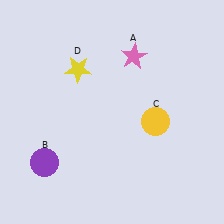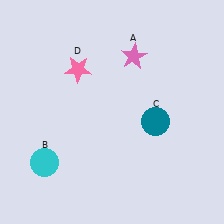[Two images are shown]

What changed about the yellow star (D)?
In Image 1, D is yellow. In Image 2, it changed to pink.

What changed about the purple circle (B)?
In Image 1, B is purple. In Image 2, it changed to cyan.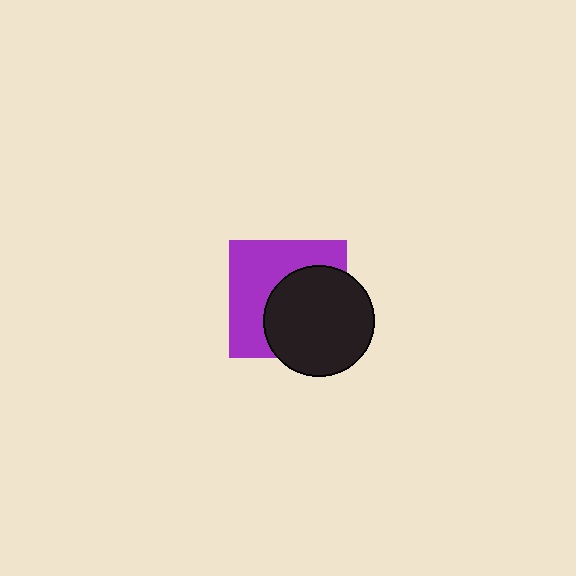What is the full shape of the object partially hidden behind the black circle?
The partially hidden object is a purple square.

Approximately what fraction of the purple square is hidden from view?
Roughly 50% of the purple square is hidden behind the black circle.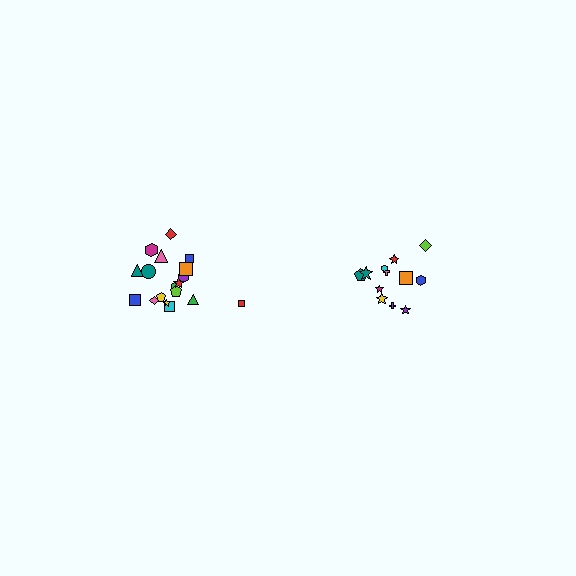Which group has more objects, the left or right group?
The left group.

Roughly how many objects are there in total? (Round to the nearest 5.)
Roughly 30 objects in total.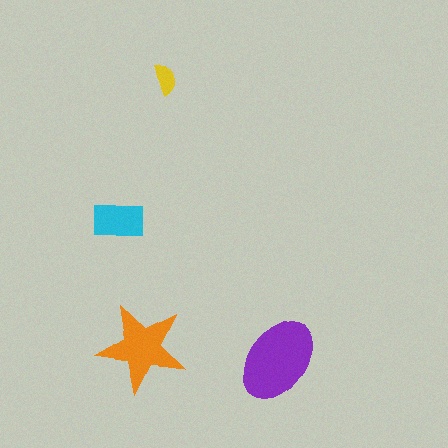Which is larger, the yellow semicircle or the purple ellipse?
The purple ellipse.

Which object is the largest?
The purple ellipse.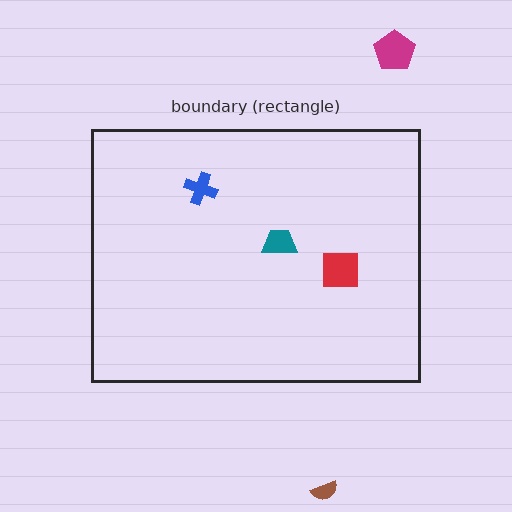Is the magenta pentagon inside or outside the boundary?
Outside.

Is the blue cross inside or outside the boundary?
Inside.